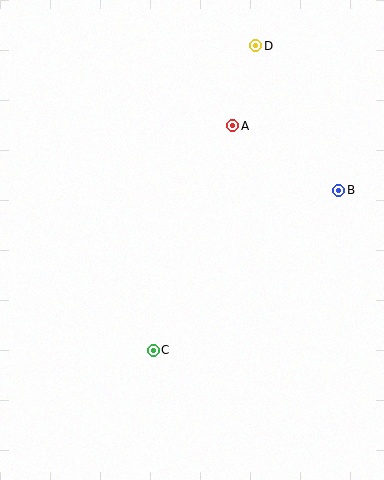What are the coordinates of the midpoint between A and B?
The midpoint between A and B is at (286, 158).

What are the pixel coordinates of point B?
Point B is at (339, 190).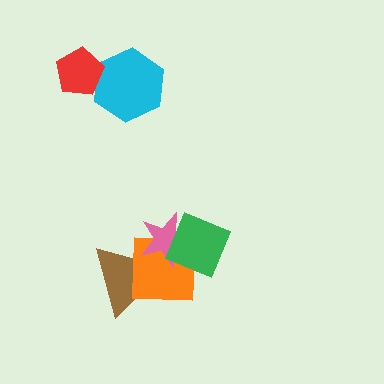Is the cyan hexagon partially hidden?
Yes, it is partially covered by another shape.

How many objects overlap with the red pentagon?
1 object overlaps with the red pentagon.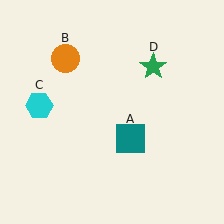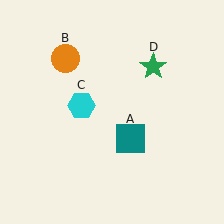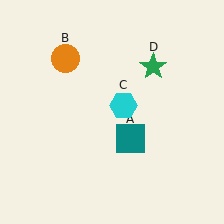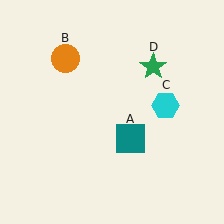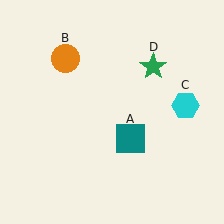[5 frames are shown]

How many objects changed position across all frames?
1 object changed position: cyan hexagon (object C).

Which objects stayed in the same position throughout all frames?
Teal square (object A) and orange circle (object B) and green star (object D) remained stationary.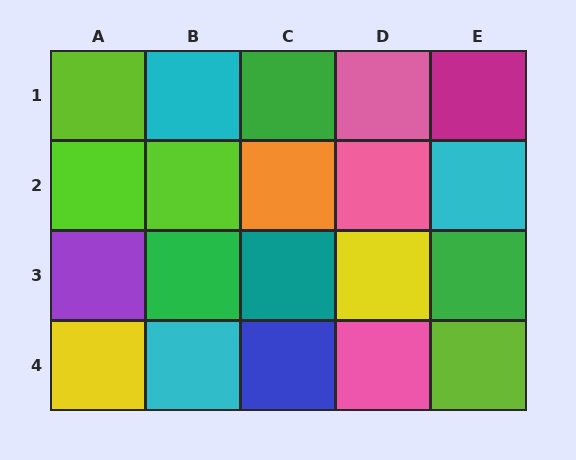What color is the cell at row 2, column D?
Pink.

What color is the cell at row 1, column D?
Pink.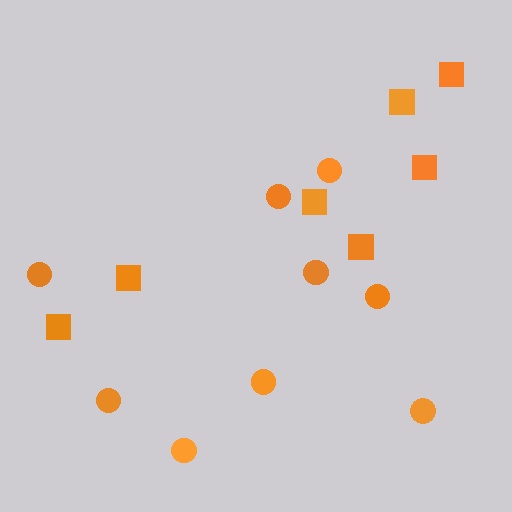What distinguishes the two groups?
There are 2 groups: one group of squares (7) and one group of circles (9).